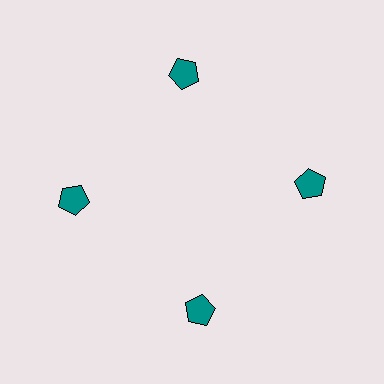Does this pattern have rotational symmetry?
Yes, this pattern has 4-fold rotational symmetry. It looks the same after rotating 90 degrees around the center.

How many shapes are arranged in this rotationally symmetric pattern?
There are 4 shapes, arranged in 4 groups of 1.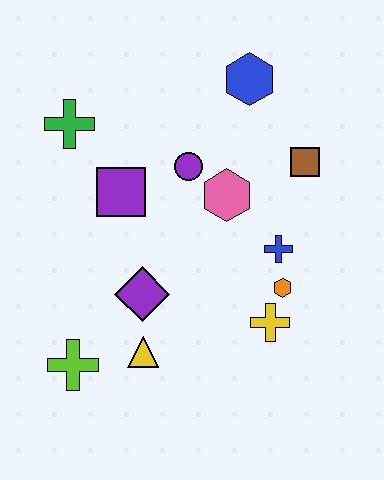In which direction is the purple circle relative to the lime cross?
The purple circle is above the lime cross.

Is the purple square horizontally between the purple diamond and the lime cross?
Yes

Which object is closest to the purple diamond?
The yellow triangle is closest to the purple diamond.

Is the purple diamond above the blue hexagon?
No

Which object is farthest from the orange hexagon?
The green cross is farthest from the orange hexagon.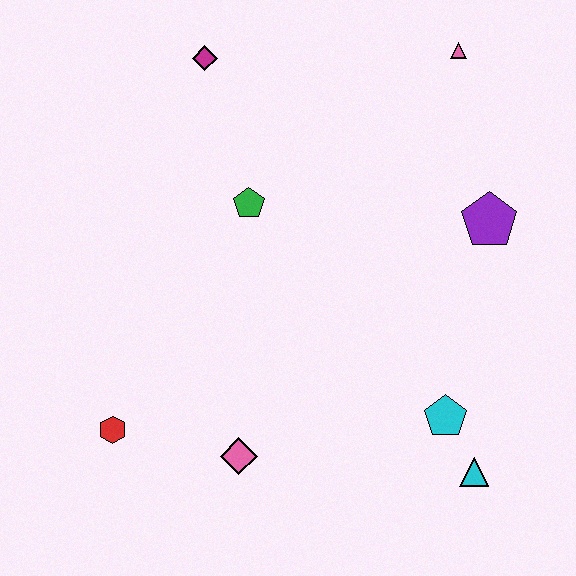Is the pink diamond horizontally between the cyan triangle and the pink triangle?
No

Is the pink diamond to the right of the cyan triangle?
No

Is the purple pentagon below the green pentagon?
Yes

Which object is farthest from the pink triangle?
The red hexagon is farthest from the pink triangle.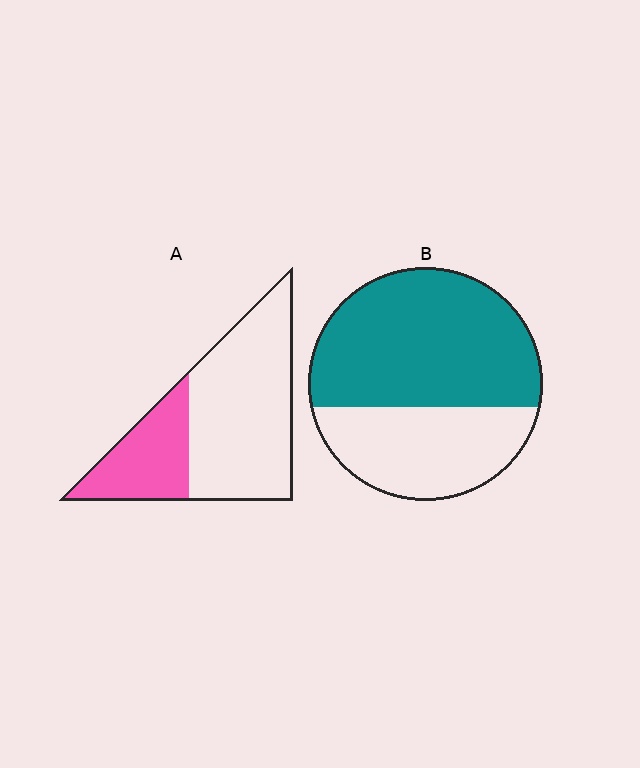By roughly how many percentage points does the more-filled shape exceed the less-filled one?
By roughly 30 percentage points (B over A).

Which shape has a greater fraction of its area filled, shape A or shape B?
Shape B.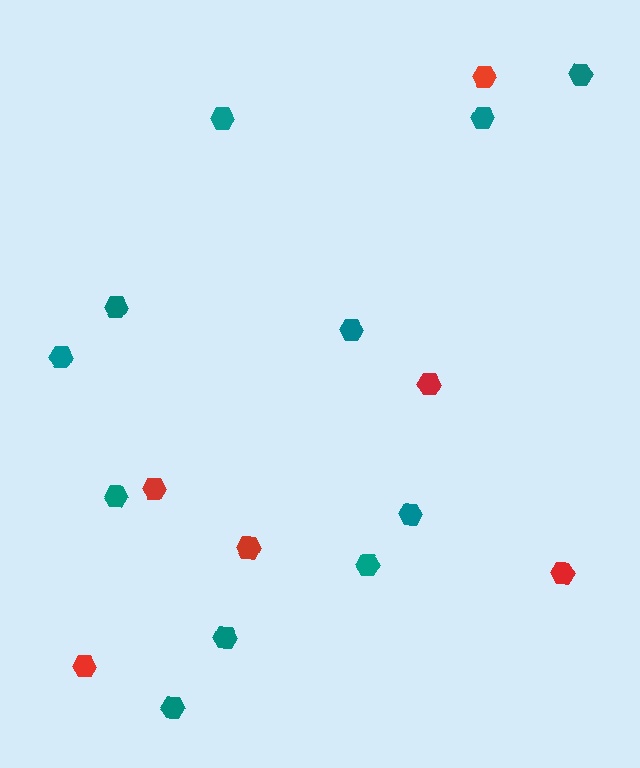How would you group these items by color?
There are 2 groups: one group of red hexagons (6) and one group of teal hexagons (11).